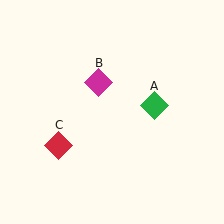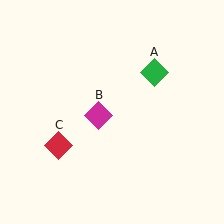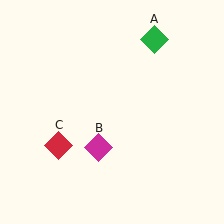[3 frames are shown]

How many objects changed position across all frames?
2 objects changed position: green diamond (object A), magenta diamond (object B).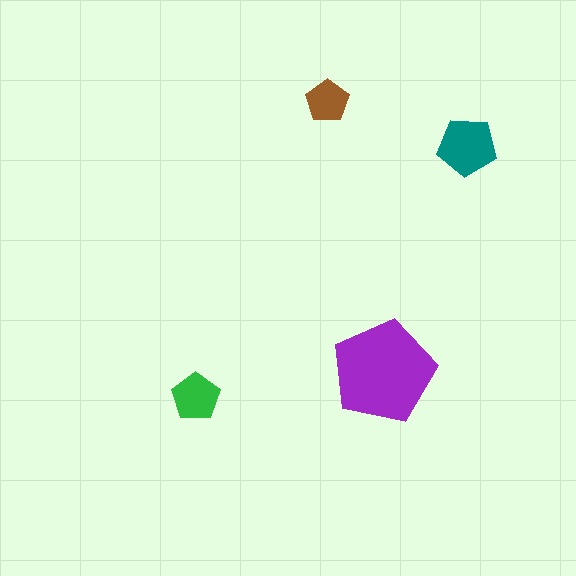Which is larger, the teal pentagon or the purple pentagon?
The purple one.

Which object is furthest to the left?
The green pentagon is leftmost.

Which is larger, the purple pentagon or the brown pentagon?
The purple one.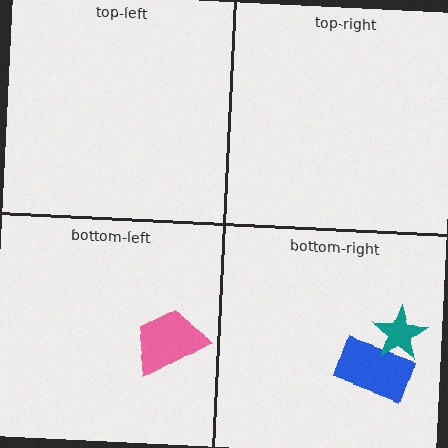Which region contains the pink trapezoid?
The bottom-left region.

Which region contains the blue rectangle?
The bottom-right region.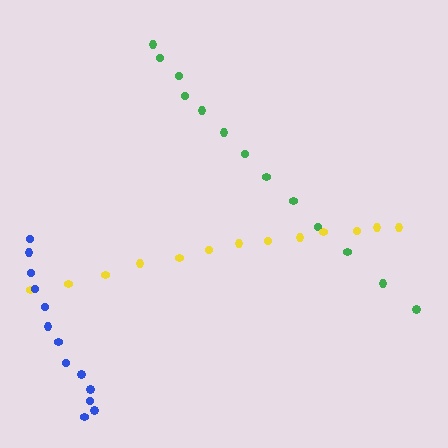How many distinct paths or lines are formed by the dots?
There are 3 distinct paths.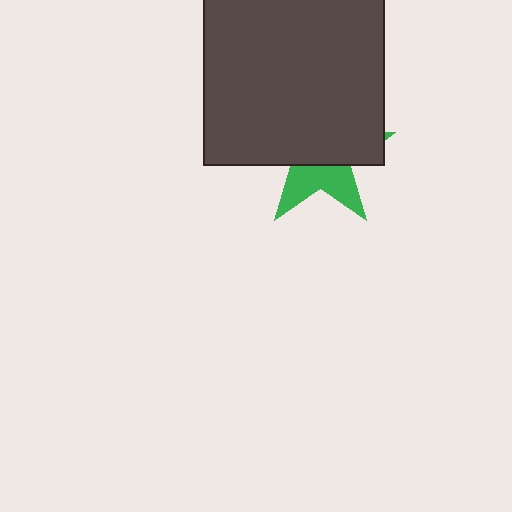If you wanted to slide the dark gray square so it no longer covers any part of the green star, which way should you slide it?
Slide it up — that is the most direct way to separate the two shapes.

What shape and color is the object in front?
The object in front is a dark gray square.